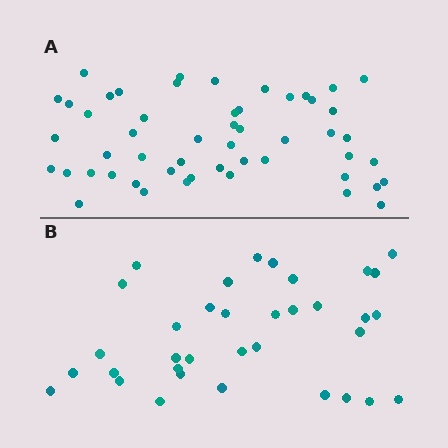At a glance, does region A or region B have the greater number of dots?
Region A (the top region) has more dots.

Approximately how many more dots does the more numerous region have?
Region A has approximately 15 more dots than region B.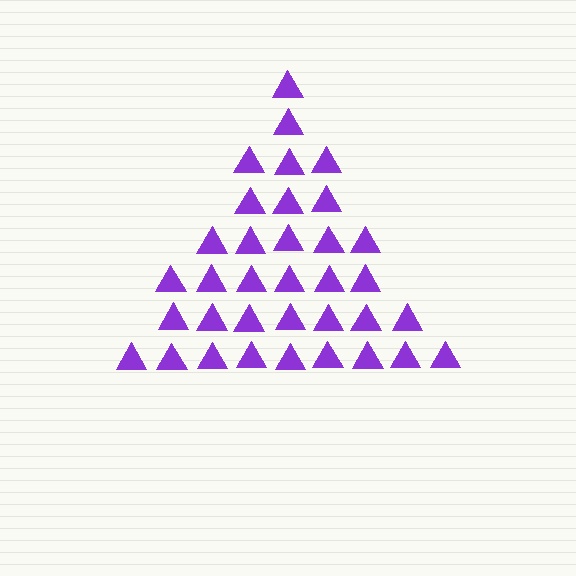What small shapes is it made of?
It is made of small triangles.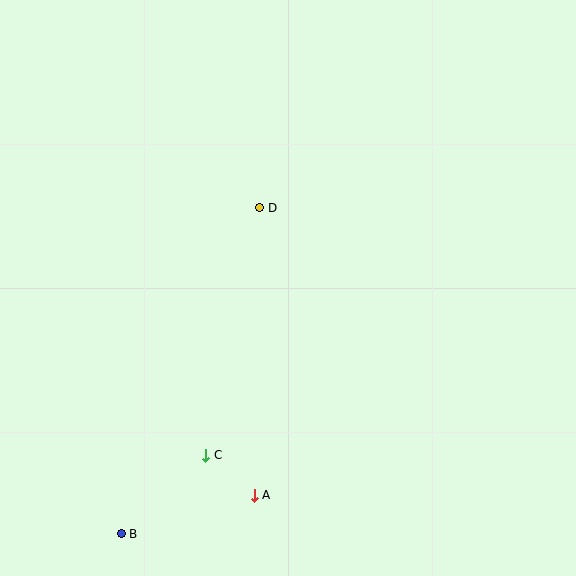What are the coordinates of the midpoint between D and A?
The midpoint between D and A is at (257, 352).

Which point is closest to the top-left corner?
Point D is closest to the top-left corner.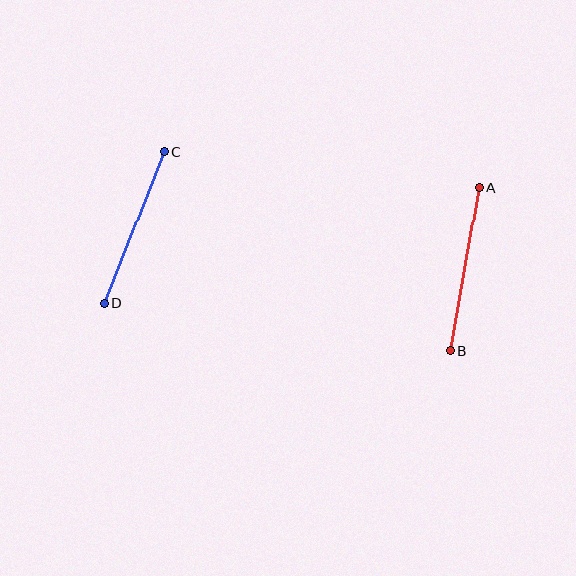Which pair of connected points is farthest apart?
Points A and B are farthest apart.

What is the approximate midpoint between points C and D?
The midpoint is at approximately (134, 227) pixels.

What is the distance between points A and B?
The distance is approximately 166 pixels.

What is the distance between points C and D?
The distance is approximately 163 pixels.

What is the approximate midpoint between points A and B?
The midpoint is at approximately (464, 269) pixels.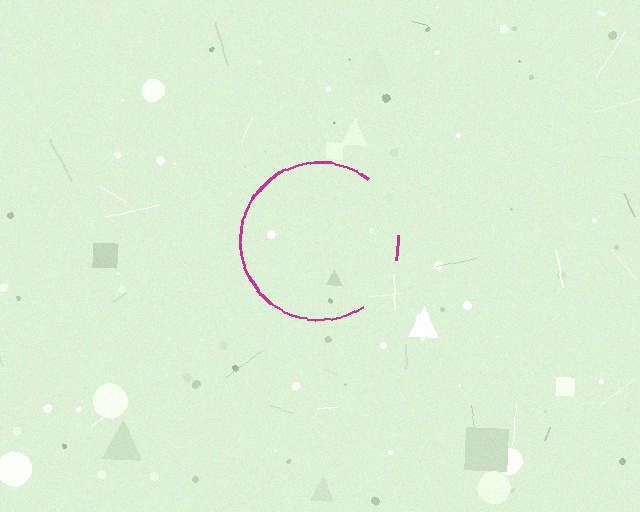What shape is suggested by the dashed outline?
The dashed outline suggests a circle.